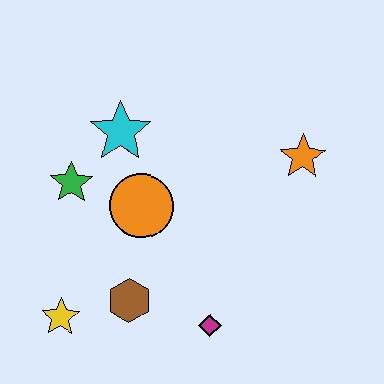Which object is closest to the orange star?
The orange circle is closest to the orange star.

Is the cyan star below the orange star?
No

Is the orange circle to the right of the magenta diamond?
No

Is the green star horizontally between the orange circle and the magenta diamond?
No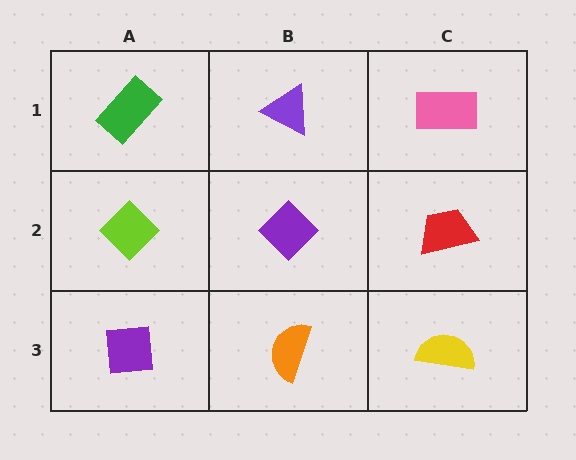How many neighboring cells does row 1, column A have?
2.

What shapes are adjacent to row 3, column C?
A red trapezoid (row 2, column C), an orange semicircle (row 3, column B).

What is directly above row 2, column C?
A pink rectangle.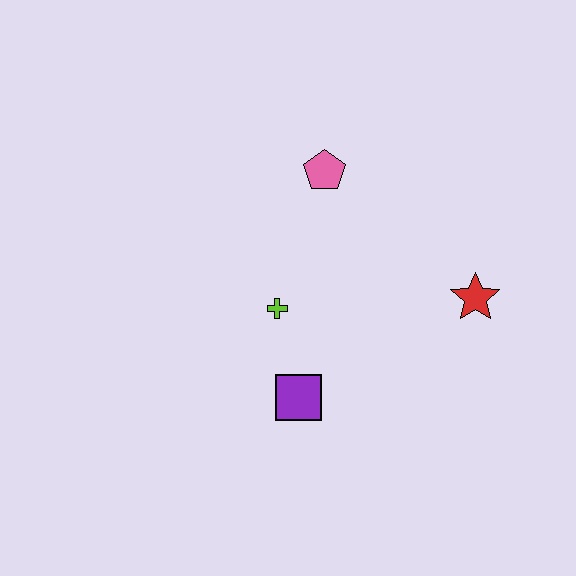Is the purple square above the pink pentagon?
No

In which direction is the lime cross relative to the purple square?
The lime cross is above the purple square.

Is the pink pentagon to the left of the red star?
Yes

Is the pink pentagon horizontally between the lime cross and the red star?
Yes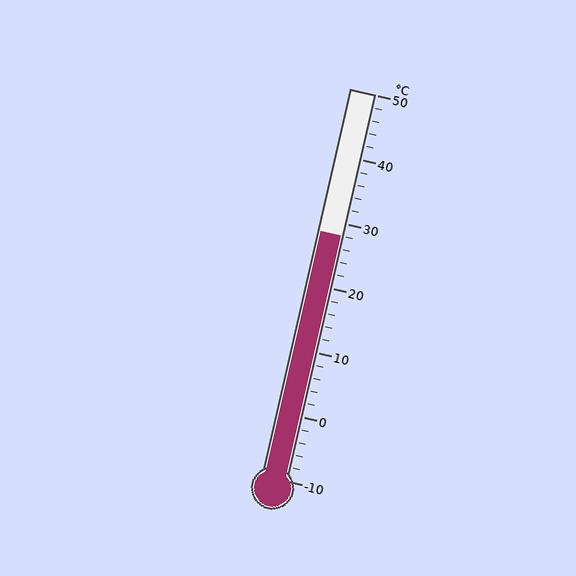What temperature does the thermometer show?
The thermometer shows approximately 28°C.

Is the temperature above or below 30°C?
The temperature is below 30°C.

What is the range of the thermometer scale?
The thermometer scale ranges from -10°C to 50°C.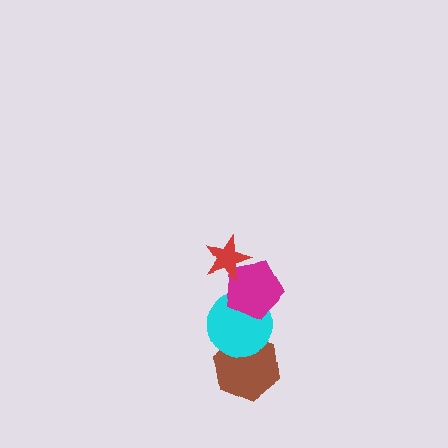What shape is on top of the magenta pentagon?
The red star is on top of the magenta pentagon.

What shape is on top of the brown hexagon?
The cyan circle is on top of the brown hexagon.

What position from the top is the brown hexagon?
The brown hexagon is 4th from the top.